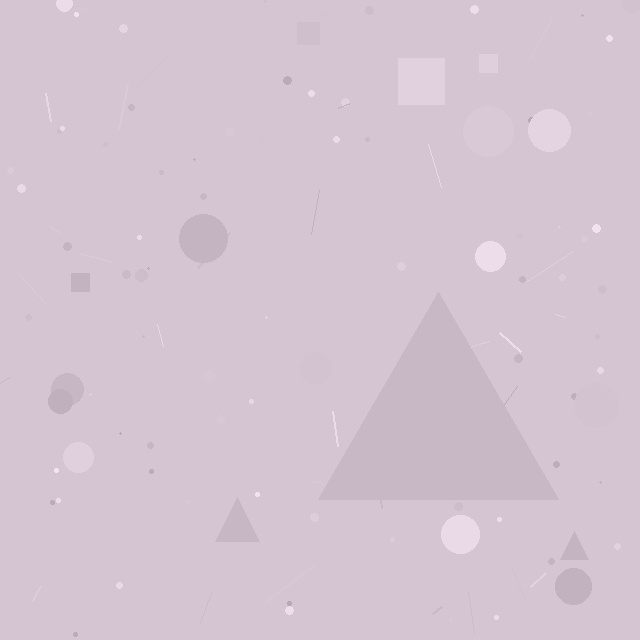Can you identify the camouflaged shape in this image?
The camouflaged shape is a triangle.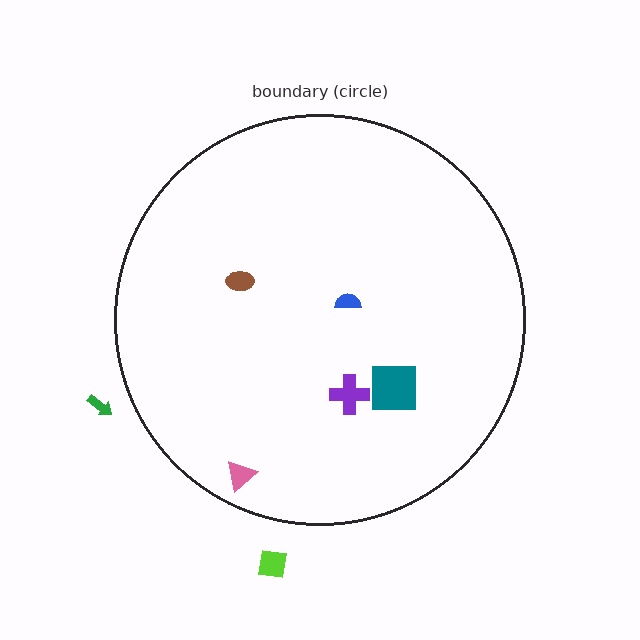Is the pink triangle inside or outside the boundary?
Inside.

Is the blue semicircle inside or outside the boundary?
Inside.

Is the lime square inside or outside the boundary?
Outside.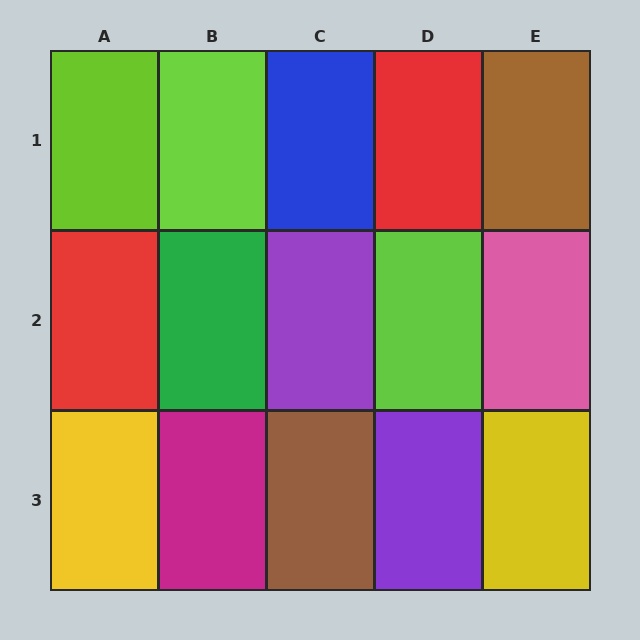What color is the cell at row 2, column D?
Lime.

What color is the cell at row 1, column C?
Blue.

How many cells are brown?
2 cells are brown.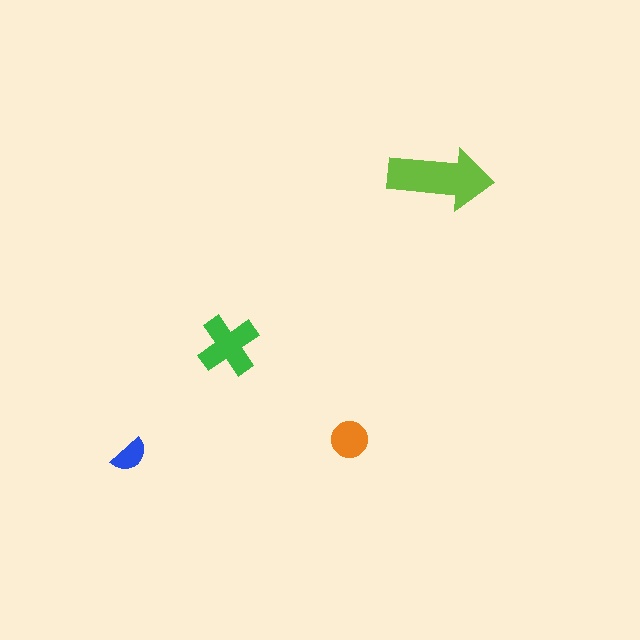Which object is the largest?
The lime arrow.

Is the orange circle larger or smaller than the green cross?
Smaller.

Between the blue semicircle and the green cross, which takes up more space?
The green cross.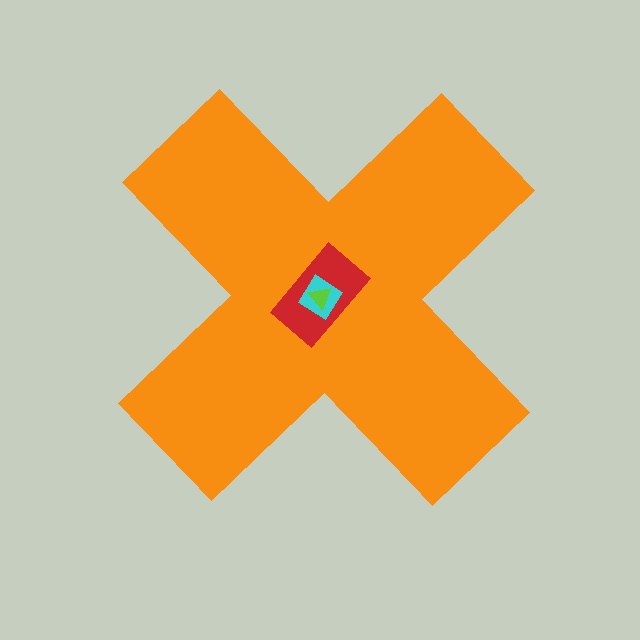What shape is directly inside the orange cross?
The red rectangle.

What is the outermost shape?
The orange cross.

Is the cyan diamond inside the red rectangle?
Yes.